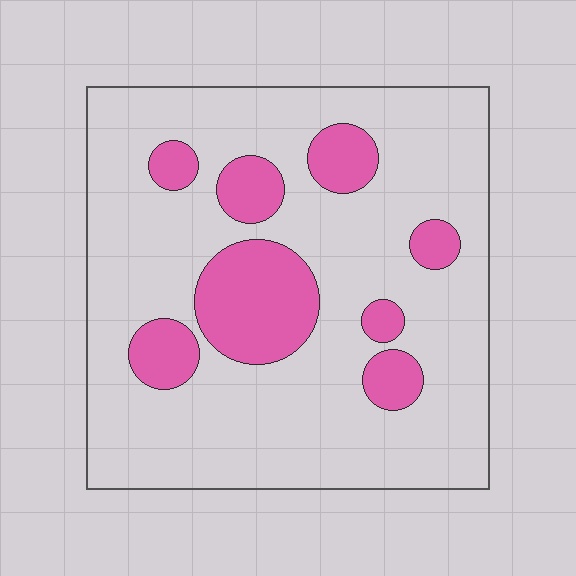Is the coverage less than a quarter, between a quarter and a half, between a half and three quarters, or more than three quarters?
Less than a quarter.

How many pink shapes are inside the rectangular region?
8.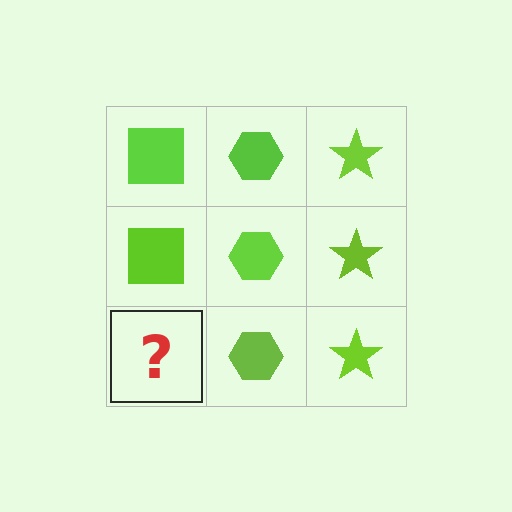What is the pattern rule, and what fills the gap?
The rule is that each column has a consistent shape. The gap should be filled with a lime square.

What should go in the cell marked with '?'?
The missing cell should contain a lime square.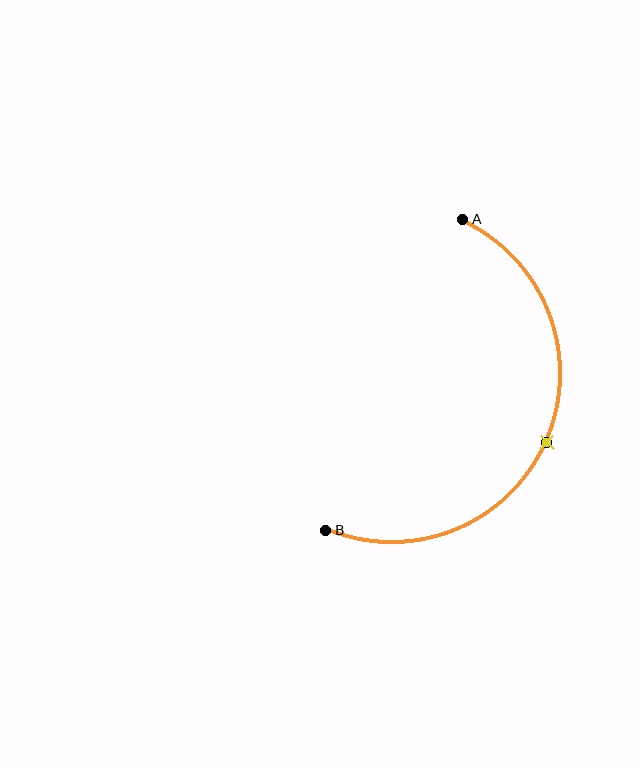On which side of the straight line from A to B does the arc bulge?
The arc bulges to the right of the straight line connecting A and B.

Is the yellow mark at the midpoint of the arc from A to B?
Yes. The yellow mark lies on the arc at equal arc-length from both A and B — it is the arc midpoint.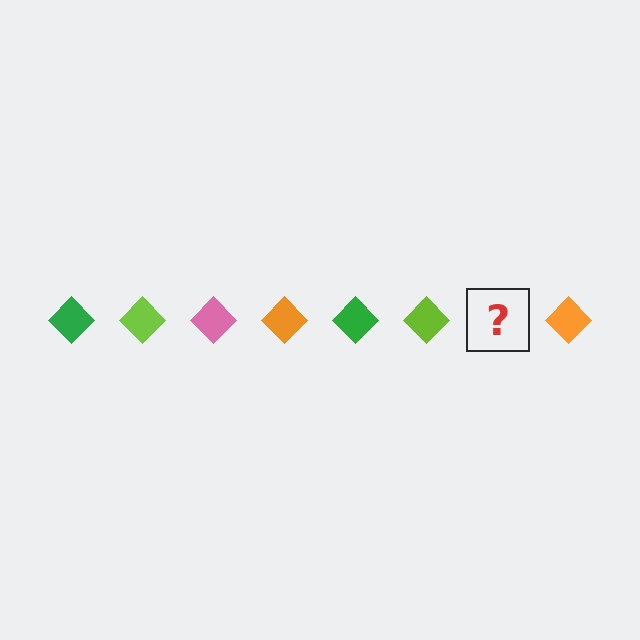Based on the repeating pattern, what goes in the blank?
The blank should be a pink diamond.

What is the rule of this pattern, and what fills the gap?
The rule is that the pattern cycles through green, lime, pink, orange diamonds. The gap should be filled with a pink diamond.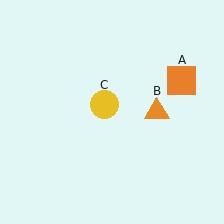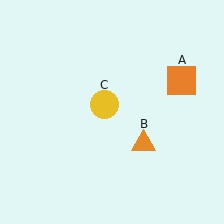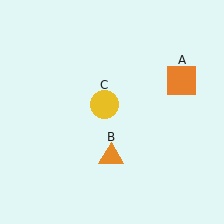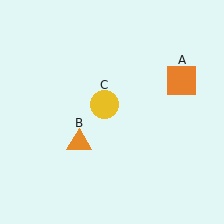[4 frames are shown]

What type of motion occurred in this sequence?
The orange triangle (object B) rotated clockwise around the center of the scene.